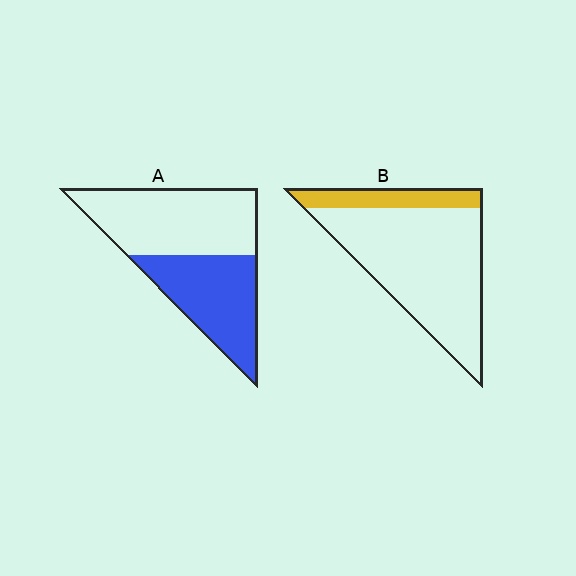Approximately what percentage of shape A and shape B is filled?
A is approximately 45% and B is approximately 20%.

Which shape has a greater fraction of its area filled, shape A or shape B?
Shape A.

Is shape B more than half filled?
No.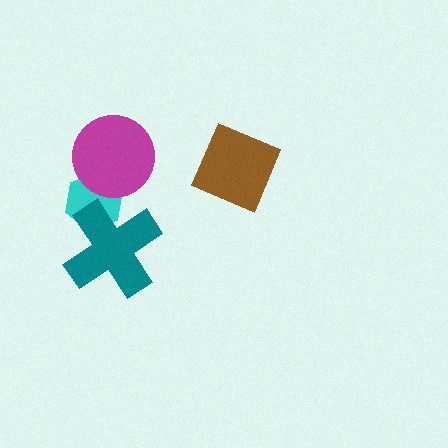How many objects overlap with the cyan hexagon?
2 objects overlap with the cyan hexagon.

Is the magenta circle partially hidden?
No, no other shape covers it.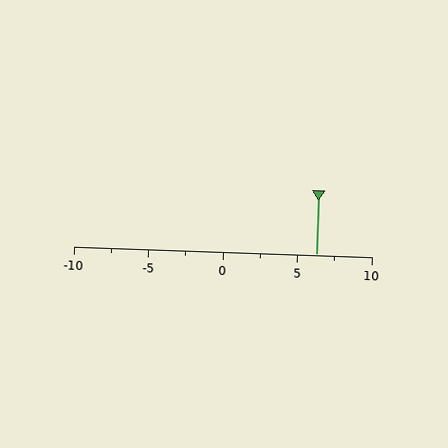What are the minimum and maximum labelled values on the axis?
The axis runs from -10 to 10.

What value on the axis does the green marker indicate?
The marker indicates approximately 6.2.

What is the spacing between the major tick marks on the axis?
The major ticks are spaced 5 apart.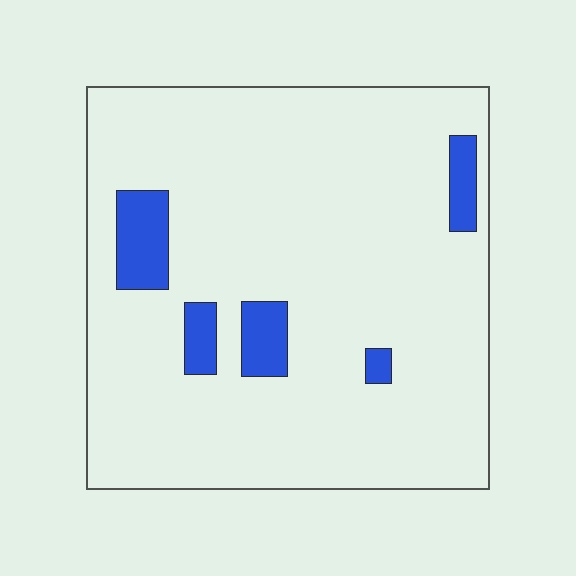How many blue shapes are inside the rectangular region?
5.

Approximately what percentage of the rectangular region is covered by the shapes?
Approximately 10%.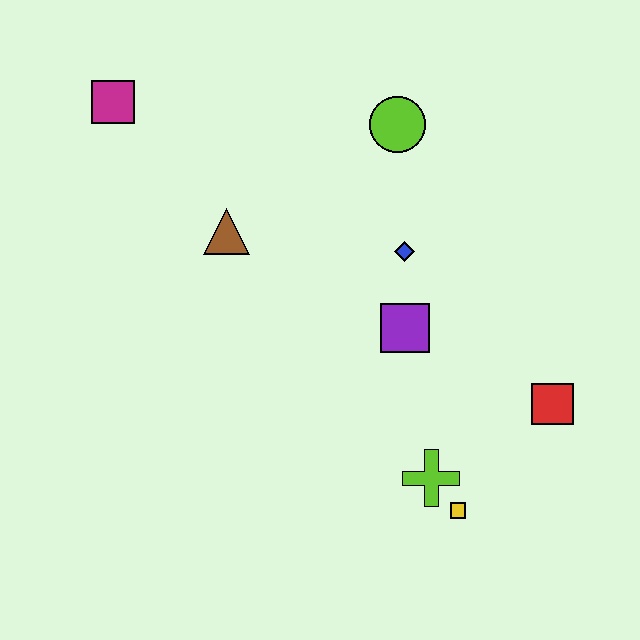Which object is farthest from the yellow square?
The magenta square is farthest from the yellow square.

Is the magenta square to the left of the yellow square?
Yes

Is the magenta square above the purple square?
Yes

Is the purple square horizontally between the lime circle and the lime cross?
Yes